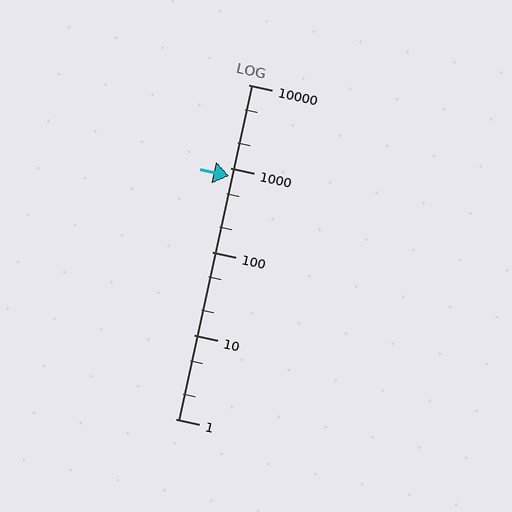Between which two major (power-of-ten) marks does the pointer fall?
The pointer is between 100 and 1000.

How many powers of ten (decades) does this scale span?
The scale spans 4 decades, from 1 to 10000.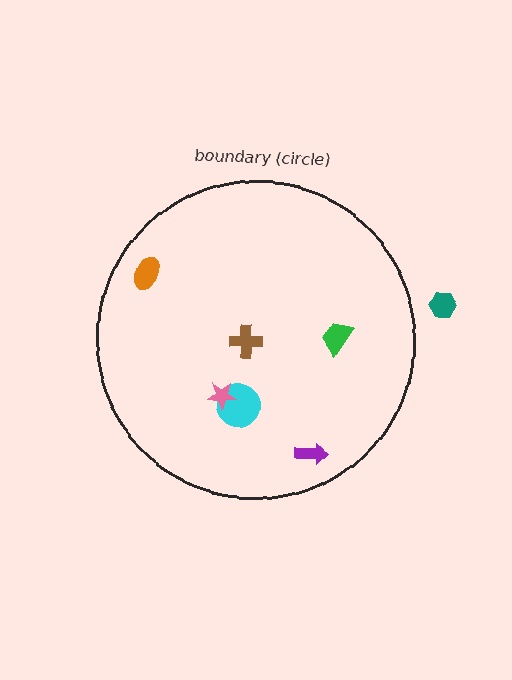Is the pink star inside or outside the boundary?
Inside.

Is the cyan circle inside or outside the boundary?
Inside.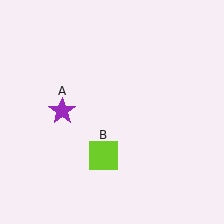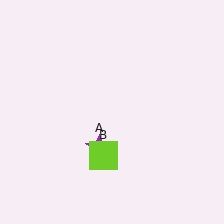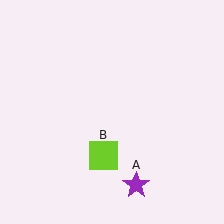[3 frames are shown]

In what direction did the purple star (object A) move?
The purple star (object A) moved down and to the right.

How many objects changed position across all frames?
1 object changed position: purple star (object A).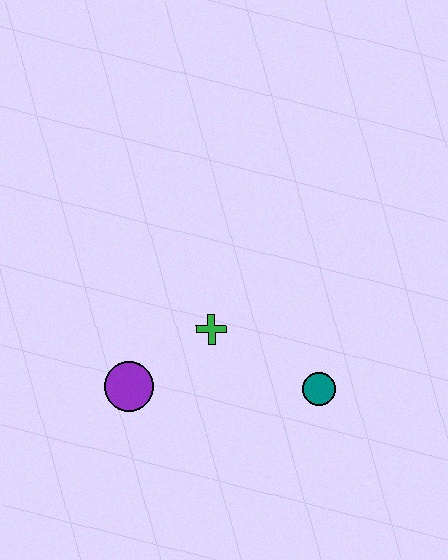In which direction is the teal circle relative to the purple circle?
The teal circle is to the right of the purple circle.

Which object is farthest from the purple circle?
The teal circle is farthest from the purple circle.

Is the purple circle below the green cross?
Yes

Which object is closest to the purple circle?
The green cross is closest to the purple circle.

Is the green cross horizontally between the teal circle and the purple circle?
Yes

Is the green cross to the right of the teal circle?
No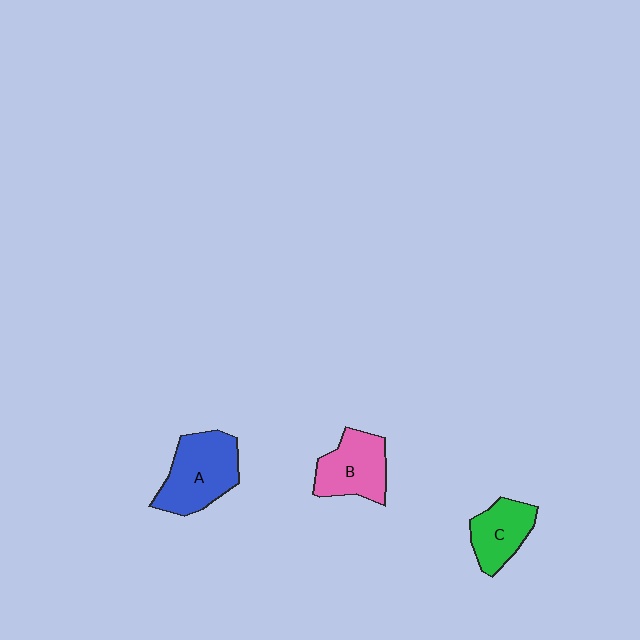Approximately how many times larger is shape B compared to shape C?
Approximately 1.2 times.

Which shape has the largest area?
Shape A (blue).